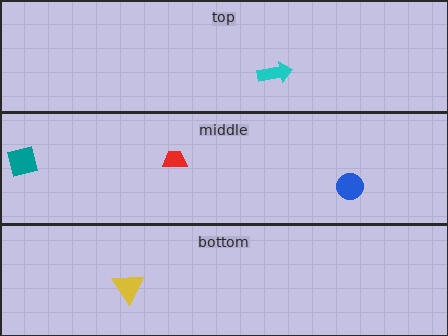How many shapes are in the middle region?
3.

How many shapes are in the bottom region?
1.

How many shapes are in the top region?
1.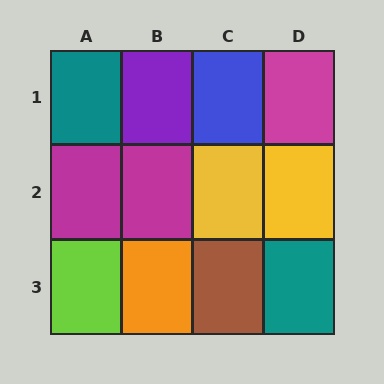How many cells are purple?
1 cell is purple.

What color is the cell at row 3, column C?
Brown.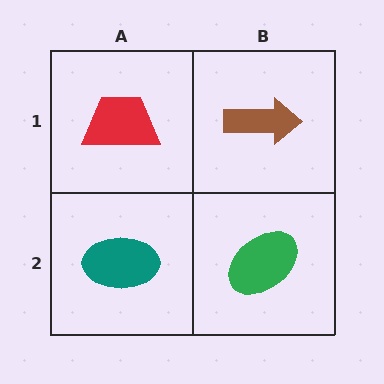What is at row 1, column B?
A brown arrow.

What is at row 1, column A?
A red trapezoid.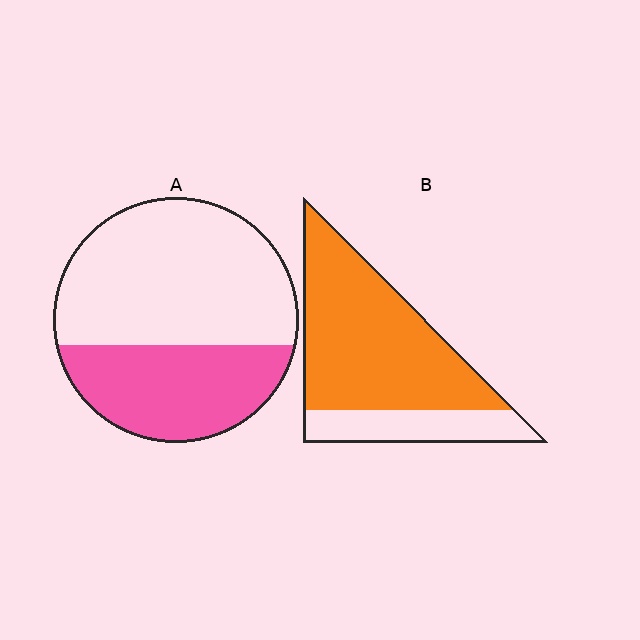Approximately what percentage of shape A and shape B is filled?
A is approximately 35% and B is approximately 75%.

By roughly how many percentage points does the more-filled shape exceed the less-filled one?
By roughly 40 percentage points (B over A).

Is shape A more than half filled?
No.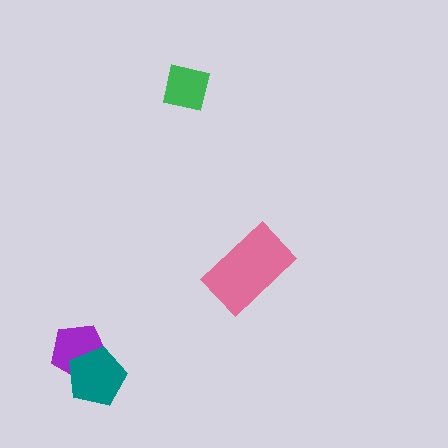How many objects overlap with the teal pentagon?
1 object overlaps with the teal pentagon.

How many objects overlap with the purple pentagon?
1 object overlaps with the purple pentagon.